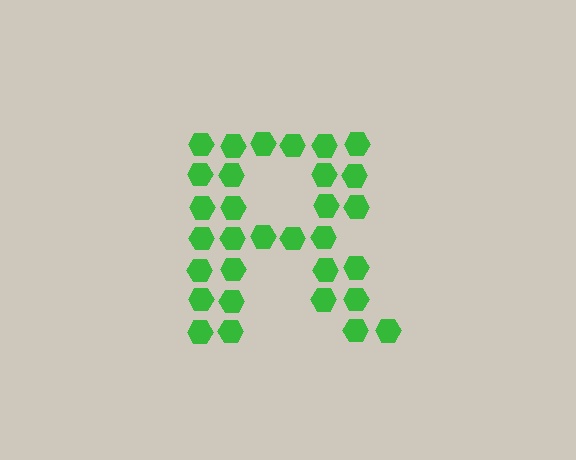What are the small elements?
The small elements are hexagons.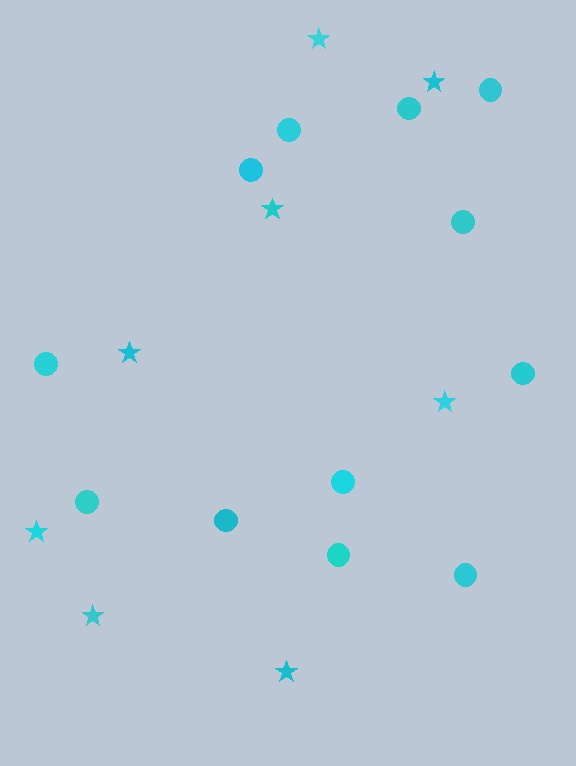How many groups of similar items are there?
There are 2 groups: one group of stars (8) and one group of circles (12).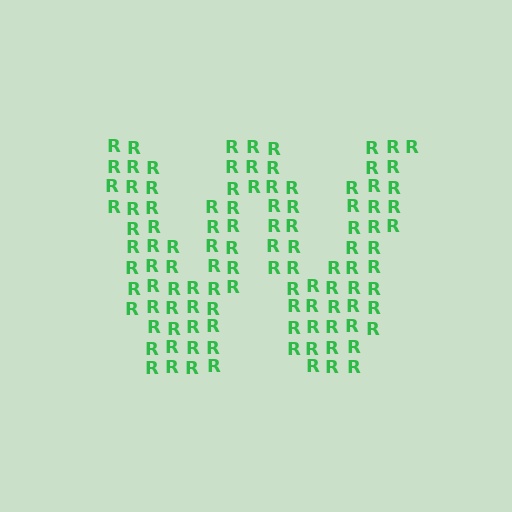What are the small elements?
The small elements are letter R's.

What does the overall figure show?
The overall figure shows the letter W.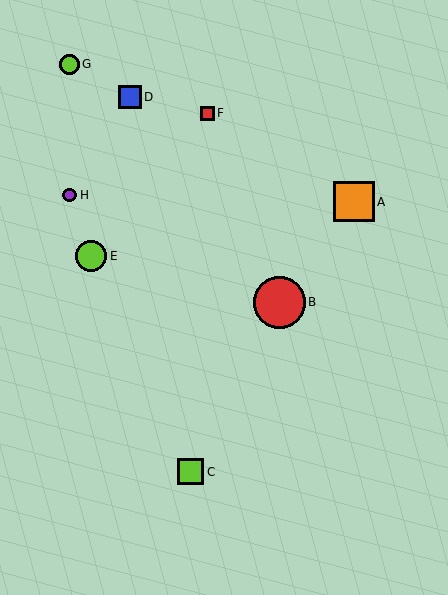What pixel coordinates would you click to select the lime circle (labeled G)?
Click at (69, 64) to select the lime circle G.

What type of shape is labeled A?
Shape A is an orange square.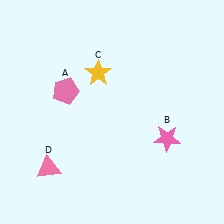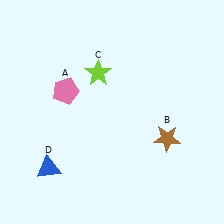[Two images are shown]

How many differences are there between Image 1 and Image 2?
There are 3 differences between the two images.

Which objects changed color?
B changed from pink to brown. C changed from yellow to lime. D changed from pink to blue.